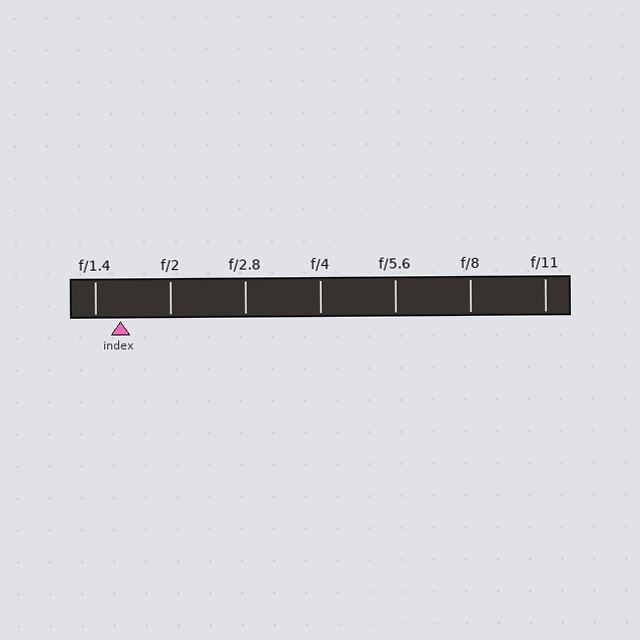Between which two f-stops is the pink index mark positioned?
The index mark is between f/1.4 and f/2.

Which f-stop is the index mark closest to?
The index mark is closest to f/1.4.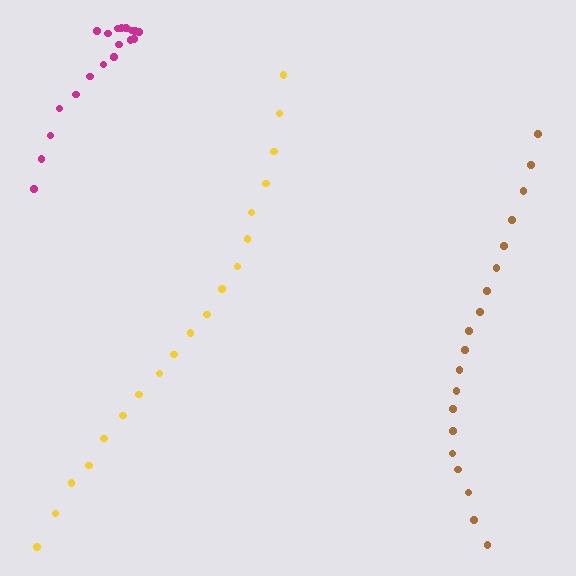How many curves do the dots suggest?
There are 3 distinct paths.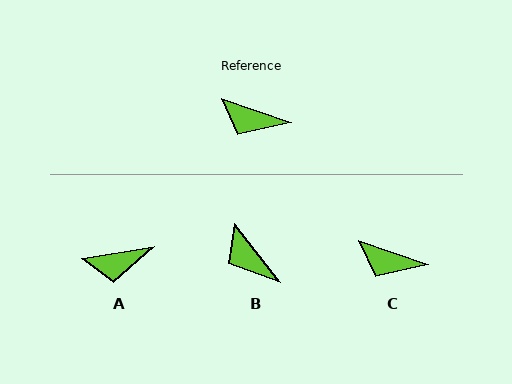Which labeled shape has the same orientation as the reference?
C.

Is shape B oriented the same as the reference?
No, it is off by about 33 degrees.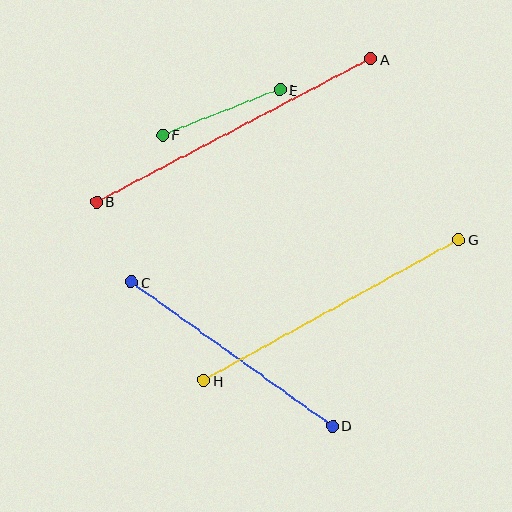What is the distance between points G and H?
The distance is approximately 291 pixels.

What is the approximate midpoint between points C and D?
The midpoint is at approximately (232, 354) pixels.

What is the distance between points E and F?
The distance is approximately 126 pixels.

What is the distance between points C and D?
The distance is approximately 248 pixels.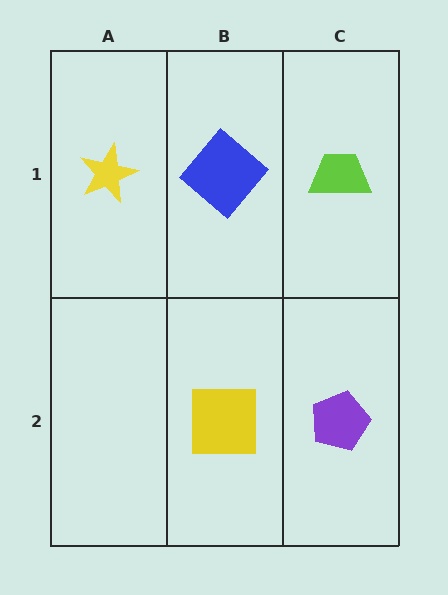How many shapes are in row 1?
3 shapes.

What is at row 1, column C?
A lime trapezoid.